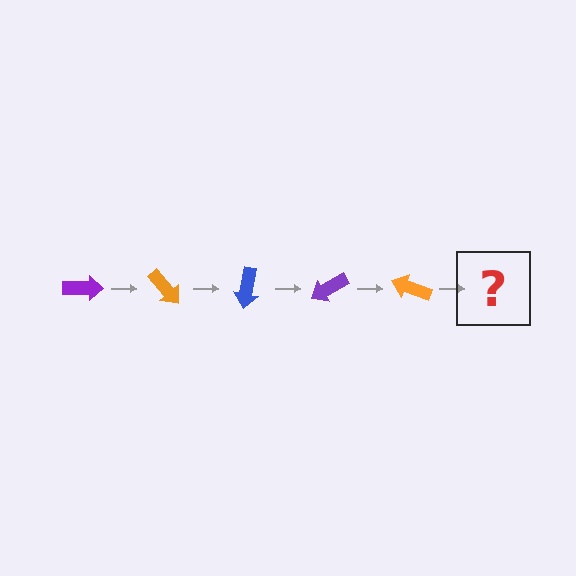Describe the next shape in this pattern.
It should be a blue arrow, rotated 250 degrees from the start.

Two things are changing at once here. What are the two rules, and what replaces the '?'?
The two rules are that it rotates 50 degrees each step and the color cycles through purple, orange, and blue. The '?' should be a blue arrow, rotated 250 degrees from the start.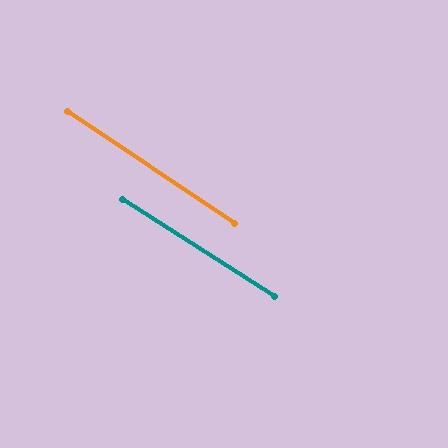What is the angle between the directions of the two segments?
Approximately 1 degree.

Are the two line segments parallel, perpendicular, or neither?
Parallel — their directions differ by only 1.2°.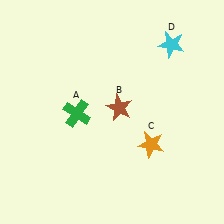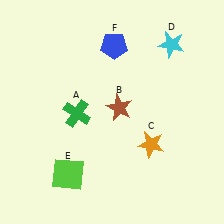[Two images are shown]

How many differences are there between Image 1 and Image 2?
There are 2 differences between the two images.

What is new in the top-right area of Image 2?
A blue pentagon (F) was added in the top-right area of Image 2.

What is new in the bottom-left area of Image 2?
A lime square (E) was added in the bottom-left area of Image 2.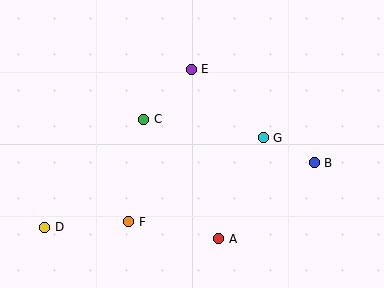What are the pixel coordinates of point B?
Point B is at (314, 163).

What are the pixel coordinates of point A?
Point A is at (219, 239).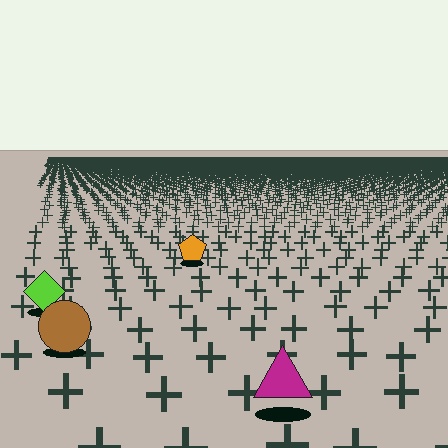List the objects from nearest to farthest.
From nearest to farthest: the magenta triangle, the brown circle, the lime diamond, the orange pentagon.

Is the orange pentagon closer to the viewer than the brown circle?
No. The brown circle is closer — you can tell from the texture gradient: the ground texture is coarser near it.